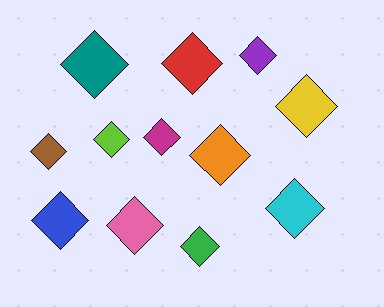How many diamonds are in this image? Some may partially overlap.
There are 12 diamonds.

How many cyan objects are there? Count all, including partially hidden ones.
There is 1 cyan object.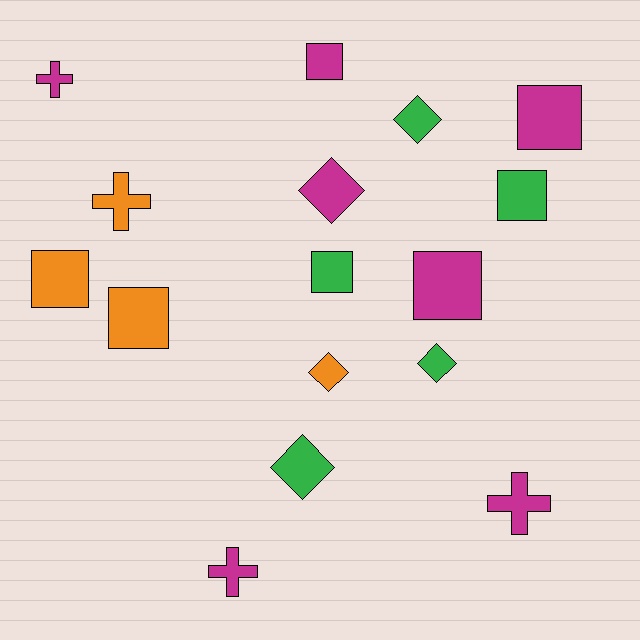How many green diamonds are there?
There are 3 green diamonds.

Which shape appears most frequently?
Square, with 7 objects.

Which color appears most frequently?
Magenta, with 7 objects.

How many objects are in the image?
There are 16 objects.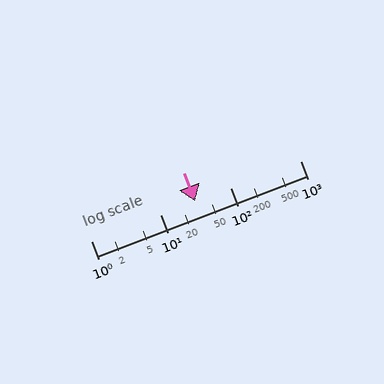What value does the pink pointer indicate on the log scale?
The pointer indicates approximately 31.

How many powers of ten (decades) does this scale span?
The scale spans 3 decades, from 1 to 1000.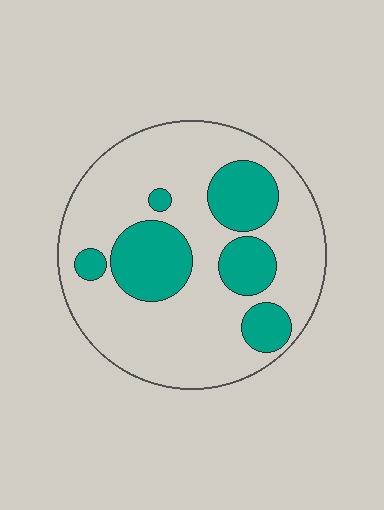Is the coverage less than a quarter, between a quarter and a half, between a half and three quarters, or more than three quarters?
Between a quarter and a half.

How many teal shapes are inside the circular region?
6.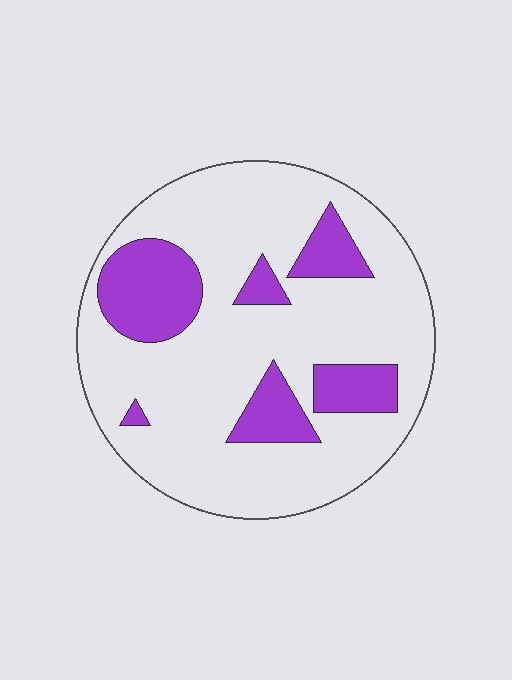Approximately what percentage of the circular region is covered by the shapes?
Approximately 20%.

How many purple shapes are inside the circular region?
6.